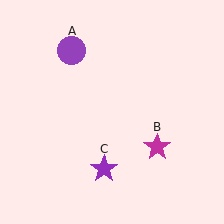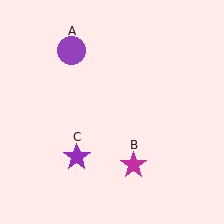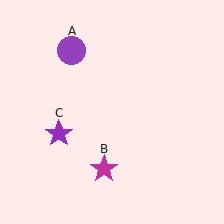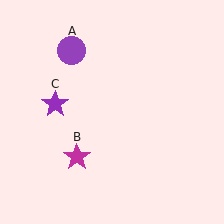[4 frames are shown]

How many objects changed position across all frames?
2 objects changed position: magenta star (object B), purple star (object C).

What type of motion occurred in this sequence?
The magenta star (object B), purple star (object C) rotated clockwise around the center of the scene.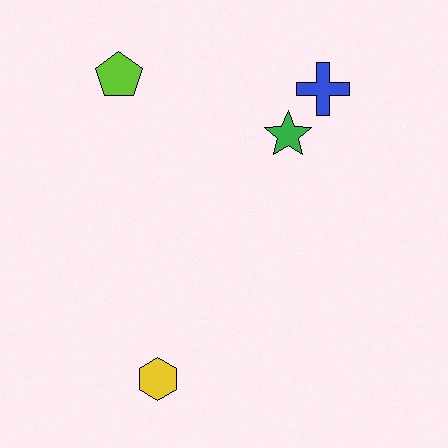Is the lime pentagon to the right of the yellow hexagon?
No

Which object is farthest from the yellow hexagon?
The blue cross is farthest from the yellow hexagon.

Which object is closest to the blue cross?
The green star is closest to the blue cross.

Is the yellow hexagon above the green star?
No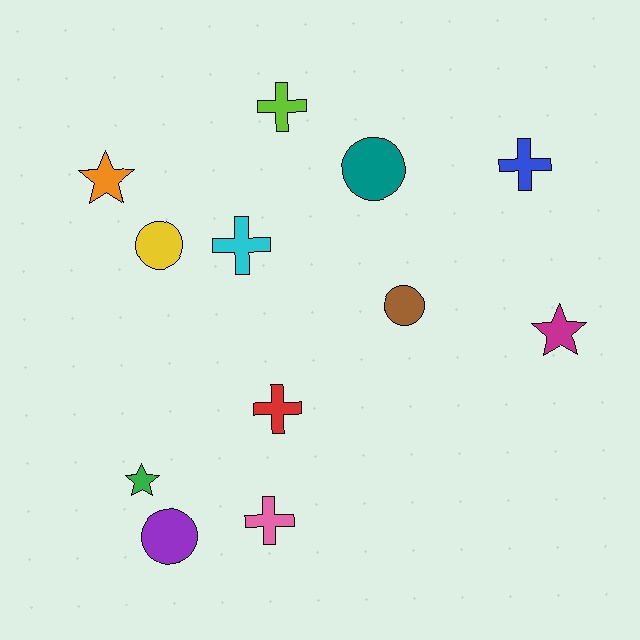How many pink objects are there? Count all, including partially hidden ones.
There is 1 pink object.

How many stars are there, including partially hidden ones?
There are 3 stars.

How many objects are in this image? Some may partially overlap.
There are 12 objects.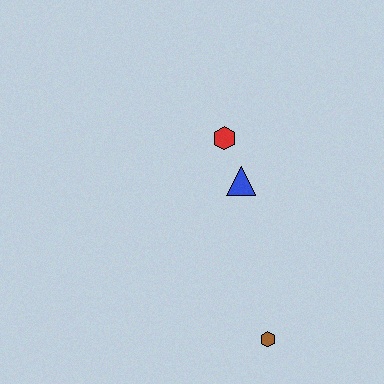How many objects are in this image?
There are 3 objects.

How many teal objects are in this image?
There are no teal objects.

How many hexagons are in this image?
There are 2 hexagons.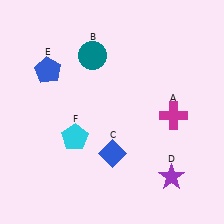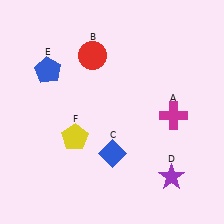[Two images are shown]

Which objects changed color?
B changed from teal to red. F changed from cyan to yellow.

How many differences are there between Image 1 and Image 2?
There are 2 differences between the two images.